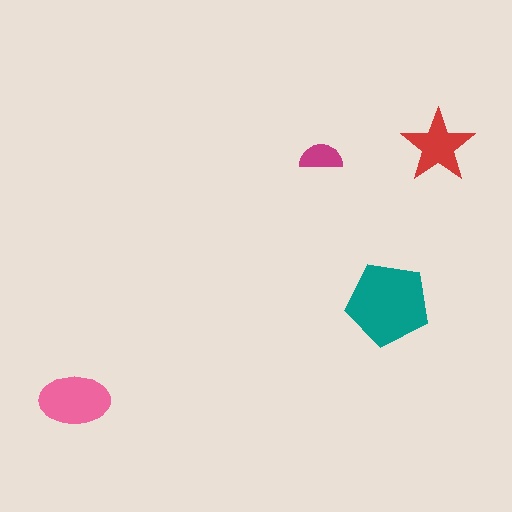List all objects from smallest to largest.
The magenta semicircle, the red star, the pink ellipse, the teal pentagon.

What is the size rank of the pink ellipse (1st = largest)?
2nd.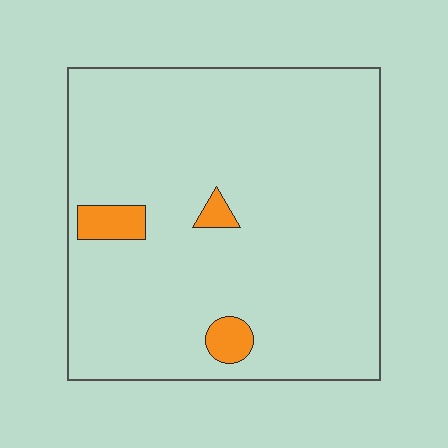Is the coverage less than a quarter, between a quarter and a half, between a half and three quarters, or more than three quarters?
Less than a quarter.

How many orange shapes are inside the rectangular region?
3.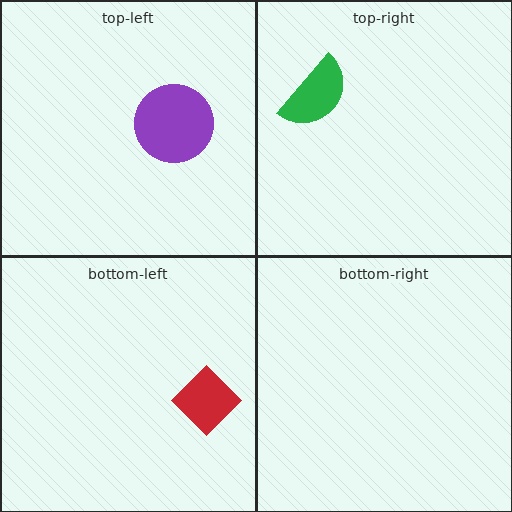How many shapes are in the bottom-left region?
1.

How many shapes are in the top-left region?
1.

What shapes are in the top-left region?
The purple circle.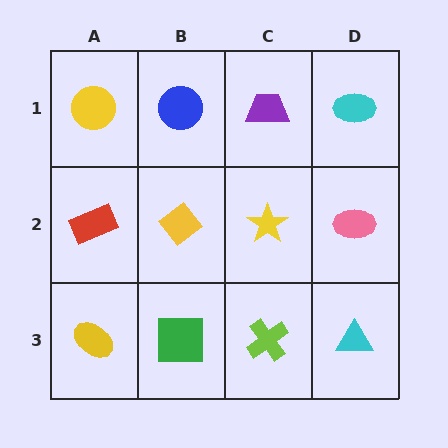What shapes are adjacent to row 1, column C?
A yellow star (row 2, column C), a blue circle (row 1, column B), a cyan ellipse (row 1, column D).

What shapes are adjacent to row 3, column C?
A yellow star (row 2, column C), a green square (row 3, column B), a cyan triangle (row 3, column D).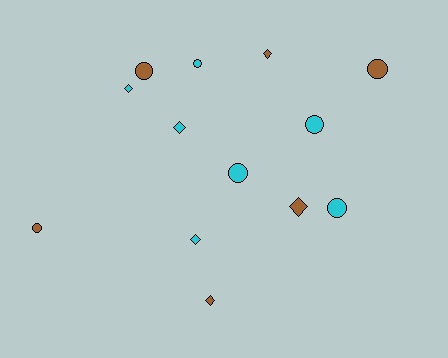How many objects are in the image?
There are 13 objects.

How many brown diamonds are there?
There are 3 brown diamonds.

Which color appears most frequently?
Cyan, with 7 objects.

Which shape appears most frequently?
Circle, with 7 objects.